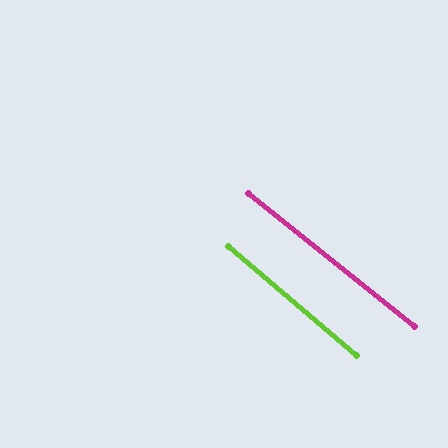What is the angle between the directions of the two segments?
Approximately 2 degrees.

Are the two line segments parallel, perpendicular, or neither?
Parallel — their directions differ by only 1.9°.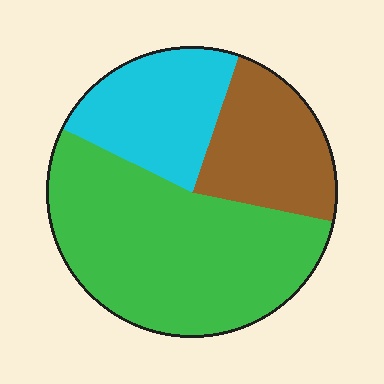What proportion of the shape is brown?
Brown covers about 25% of the shape.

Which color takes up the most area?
Green, at roughly 55%.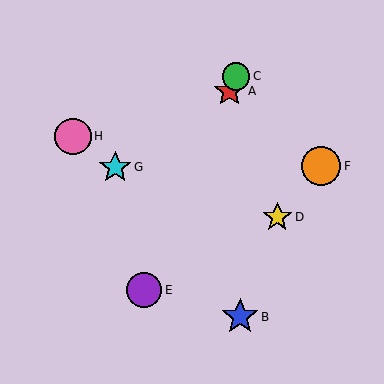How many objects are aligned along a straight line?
3 objects (A, C, E) are aligned along a straight line.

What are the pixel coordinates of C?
Object C is at (236, 76).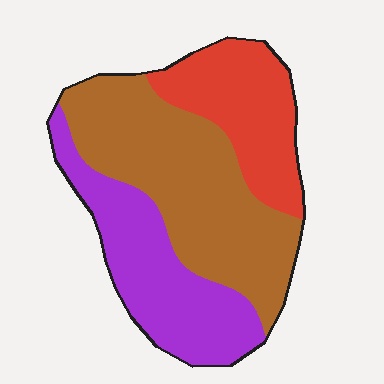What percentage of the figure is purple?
Purple takes up between a sixth and a third of the figure.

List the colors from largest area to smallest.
From largest to smallest: brown, purple, red.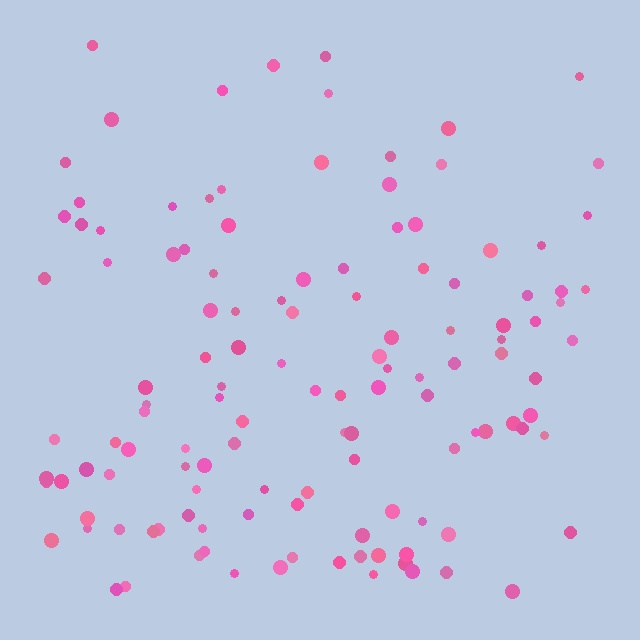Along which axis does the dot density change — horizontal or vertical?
Vertical.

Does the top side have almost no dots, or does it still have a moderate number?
Still a moderate number, just noticeably fewer than the bottom.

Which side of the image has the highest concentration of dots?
The bottom.